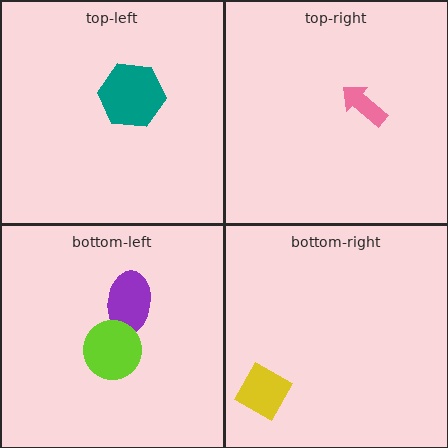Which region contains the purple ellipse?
The bottom-left region.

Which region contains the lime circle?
The bottom-left region.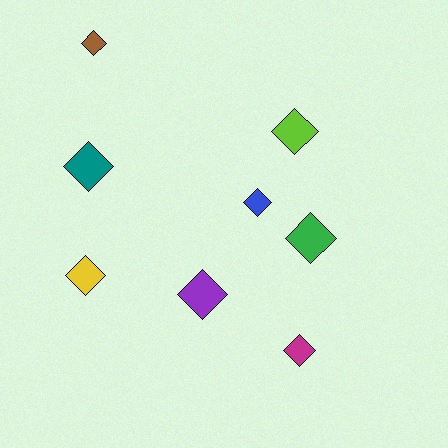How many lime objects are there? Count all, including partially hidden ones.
There is 1 lime object.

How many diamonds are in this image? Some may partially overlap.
There are 8 diamonds.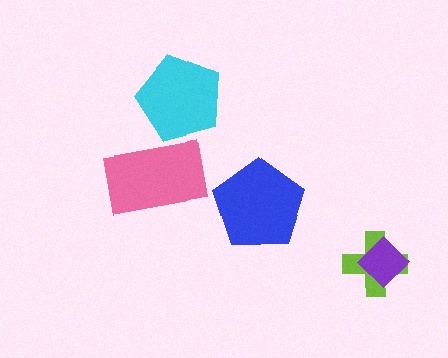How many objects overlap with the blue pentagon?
0 objects overlap with the blue pentagon.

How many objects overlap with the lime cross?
1 object overlaps with the lime cross.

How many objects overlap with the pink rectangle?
1 object overlaps with the pink rectangle.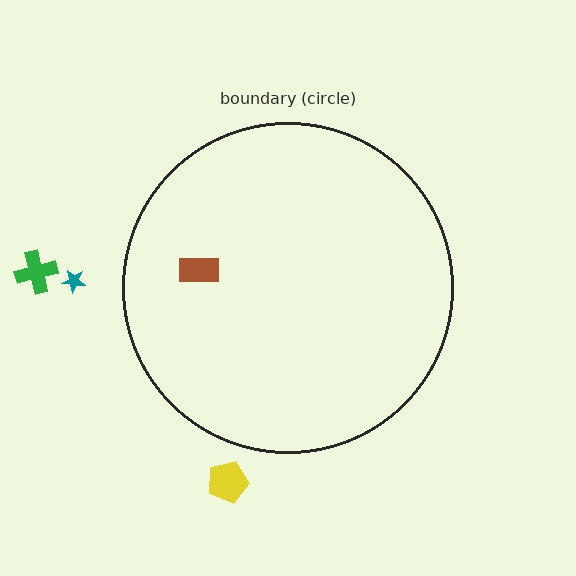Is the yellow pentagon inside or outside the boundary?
Outside.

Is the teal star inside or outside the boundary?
Outside.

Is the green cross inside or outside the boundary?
Outside.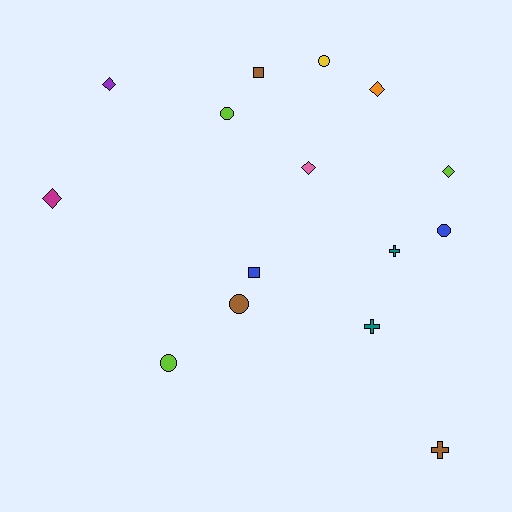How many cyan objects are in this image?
There are no cyan objects.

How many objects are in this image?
There are 15 objects.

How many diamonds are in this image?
There are 5 diamonds.